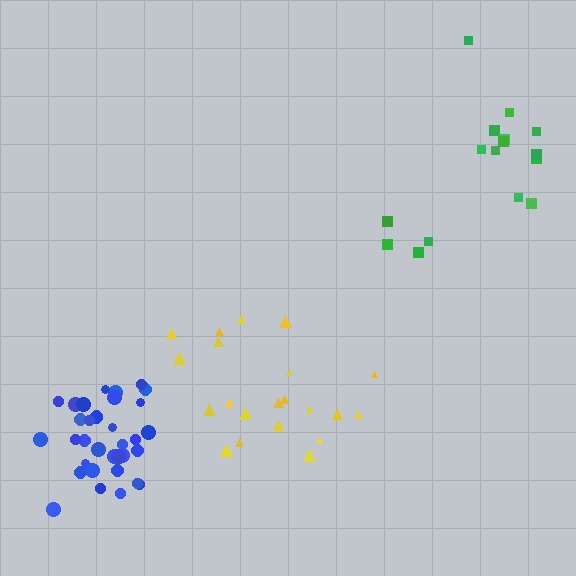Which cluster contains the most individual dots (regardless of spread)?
Blue (35).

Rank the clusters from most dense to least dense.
blue, yellow, green.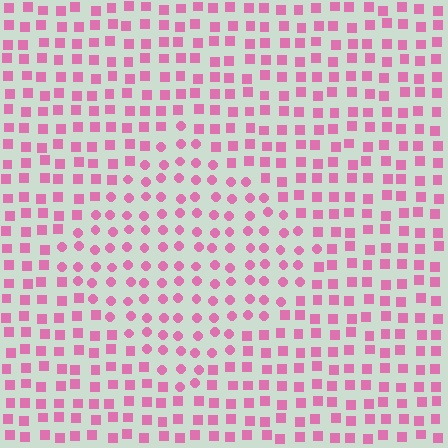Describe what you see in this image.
The image is filled with small pink elements arranged in a uniform grid. A diamond-shaped region contains circles, while the surrounding area contains squares. The boundary is defined purely by the change in element shape.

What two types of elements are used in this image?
The image uses circles inside the diamond region and squares outside it.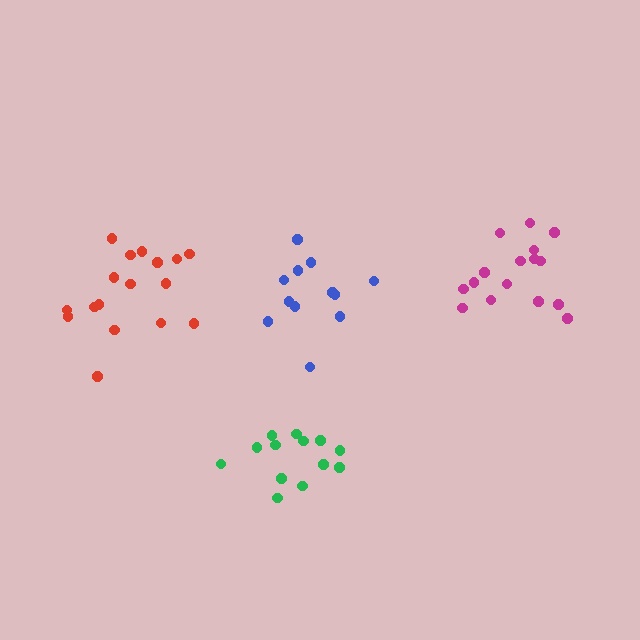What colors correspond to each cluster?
The clusters are colored: red, magenta, green, blue.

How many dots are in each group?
Group 1: 17 dots, Group 2: 16 dots, Group 3: 13 dots, Group 4: 12 dots (58 total).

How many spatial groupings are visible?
There are 4 spatial groupings.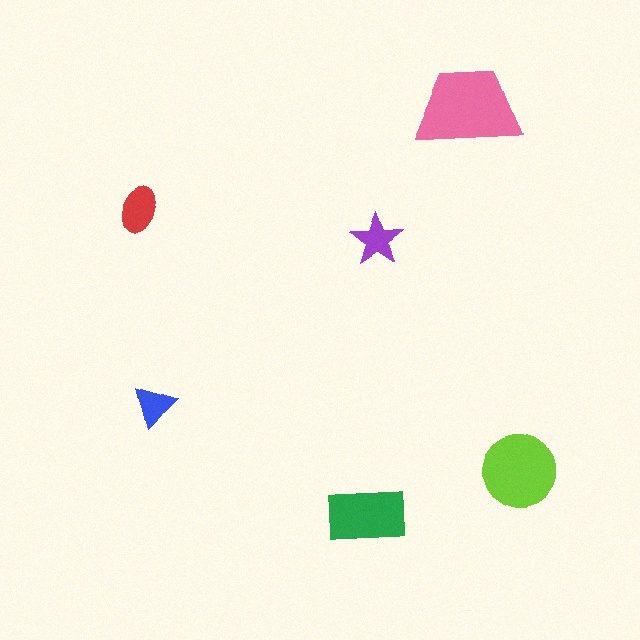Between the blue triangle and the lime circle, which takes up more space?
The lime circle.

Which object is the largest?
The pink trapezoid.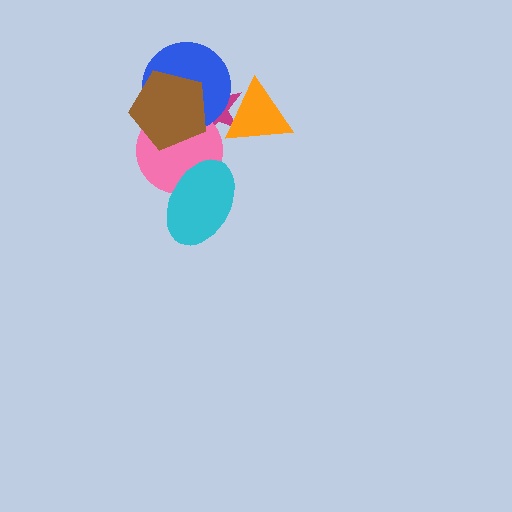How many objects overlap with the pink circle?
4 objects overlap with the pink circle.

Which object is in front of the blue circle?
The brown pentagon is in front of the blue circle.